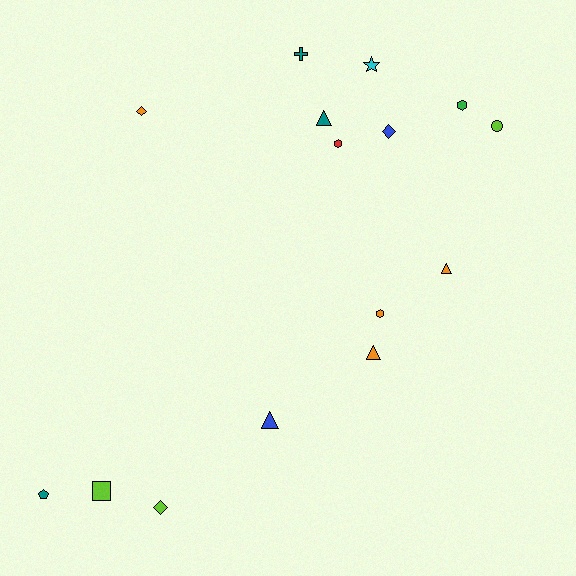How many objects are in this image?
There are 15 objects.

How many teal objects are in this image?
There are 3 teal objects.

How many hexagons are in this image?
There are 3 hexagons.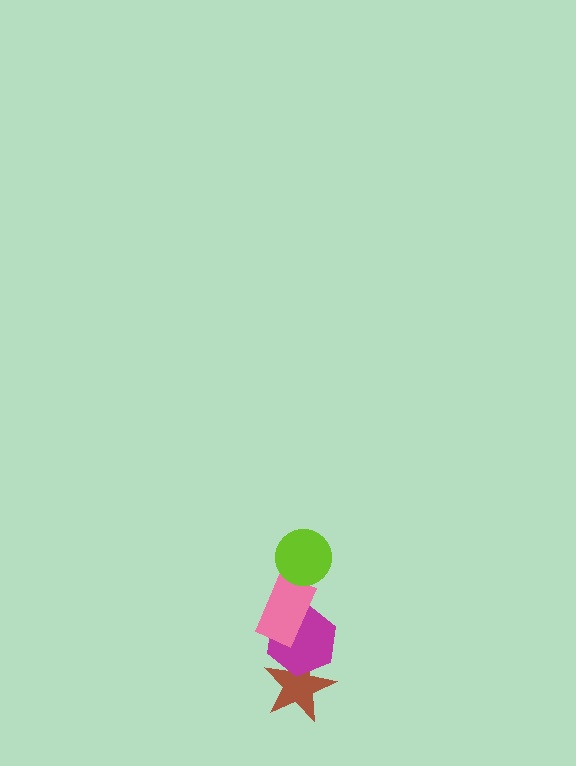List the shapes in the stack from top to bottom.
From top to bottom: the lime circle, the pink rectangle, the magenta hexagon, the brown star.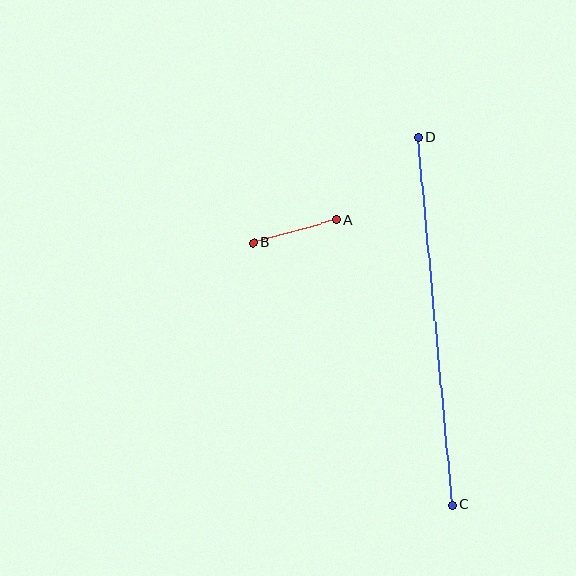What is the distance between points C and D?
The distance is approximately 369 pixels.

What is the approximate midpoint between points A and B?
The midpoint is at approximately (295, 231) pixels.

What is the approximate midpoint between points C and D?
The midpoint is at approximately (435, 321) pixels.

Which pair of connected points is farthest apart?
Points C and D are farthest apart.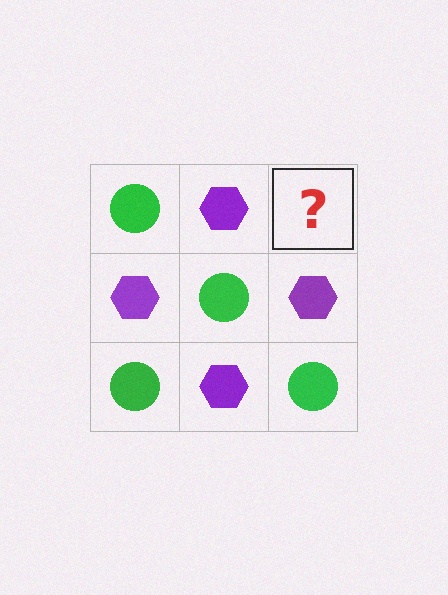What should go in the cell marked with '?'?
The missing cell should contain a green circle.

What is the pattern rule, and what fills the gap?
The rule is that it alternates green circle and purple hexagon in a checkerboard pattern. The gap should be filled with a green circle.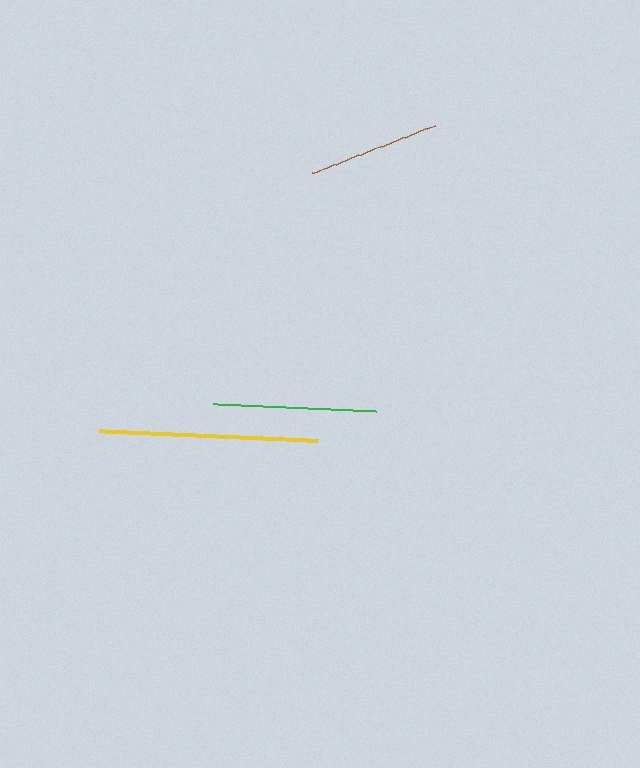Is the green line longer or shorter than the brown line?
The green line is longer than the brown line.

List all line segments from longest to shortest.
From longest to shortest: yellow, green, brown.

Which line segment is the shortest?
The brown line is the shortest at approximately 131 pixels.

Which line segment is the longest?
The yellow line is the longest at approximately 219 pixels.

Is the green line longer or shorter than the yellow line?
The yellow line is longer than the green line.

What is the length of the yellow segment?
The yellow segment is approximately 219 pixels long.